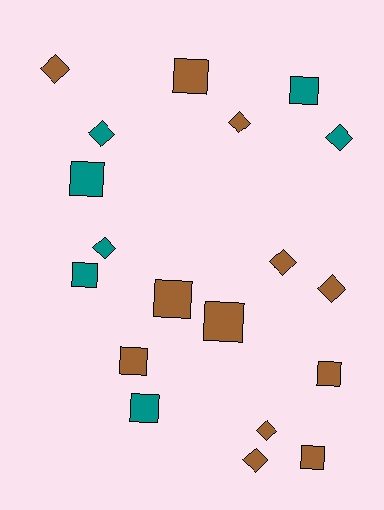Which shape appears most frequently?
Square, with 10 objects.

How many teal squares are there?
There are 4 teal squares.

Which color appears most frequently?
Brown, with 12 objects.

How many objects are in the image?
There are 19 objects.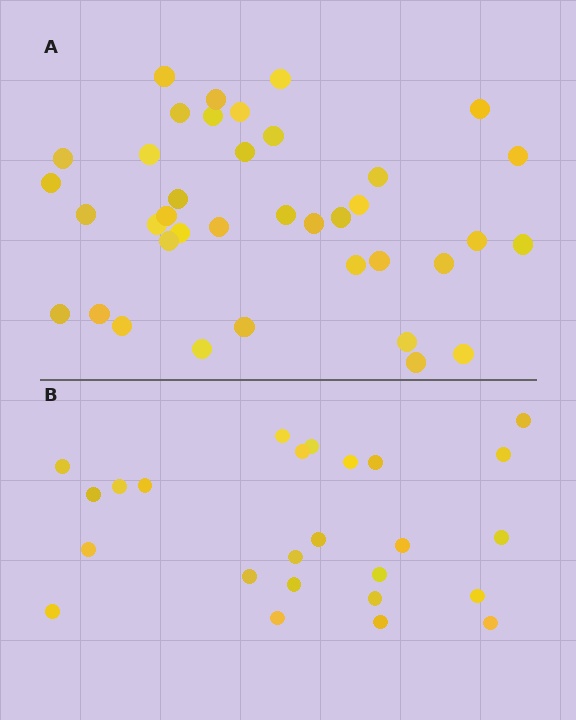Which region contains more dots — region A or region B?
Region A (the top region) has more dots.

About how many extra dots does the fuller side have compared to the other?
Region A has approximately 15 more dots than region B.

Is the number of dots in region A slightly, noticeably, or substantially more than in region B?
Region A has substantially more. The ratio is roughly 1.5 to 1.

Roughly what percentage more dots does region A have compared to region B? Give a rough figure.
About 50% more.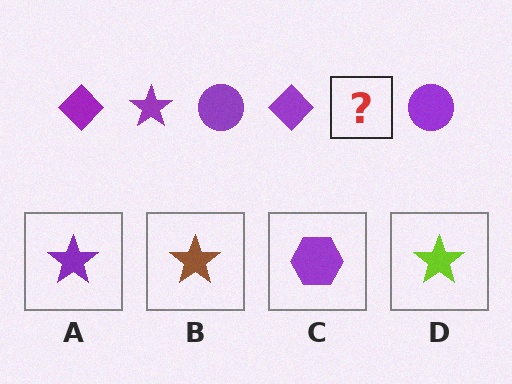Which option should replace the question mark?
Option A.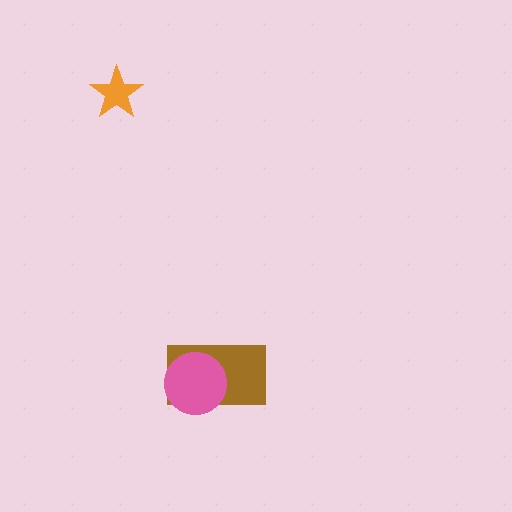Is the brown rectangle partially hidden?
Yes, it is partially covered by another shape.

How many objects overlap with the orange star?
0 objects overlap with the orange star.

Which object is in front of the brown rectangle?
The pink circle is in front of the brown rectangle.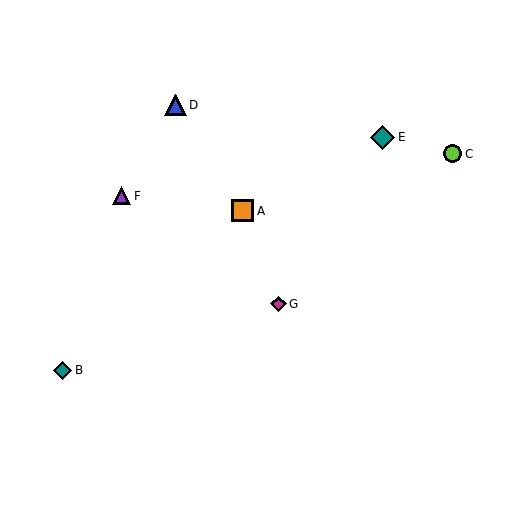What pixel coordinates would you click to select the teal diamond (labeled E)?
Click at (383, 137) to select the teal diamond E.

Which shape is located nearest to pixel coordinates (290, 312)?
The magenta diamond (labeled G) at (279, 304) is nearest to that location.